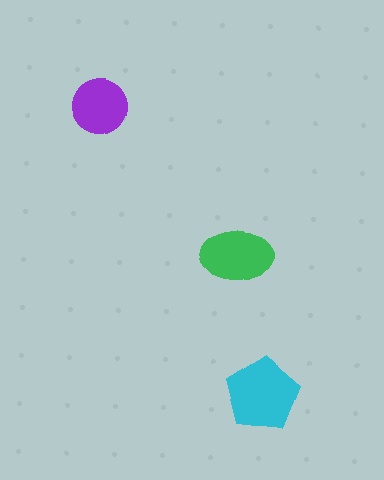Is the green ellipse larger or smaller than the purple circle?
Larger.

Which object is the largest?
The cyan pentagon.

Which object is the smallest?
The purple circle.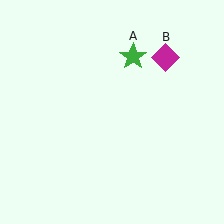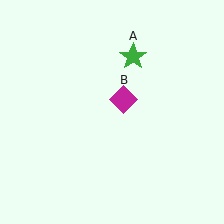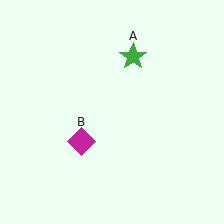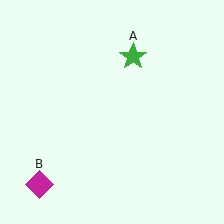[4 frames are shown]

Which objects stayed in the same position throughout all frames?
Green star (object A) remained stationary.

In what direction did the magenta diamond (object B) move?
The magenta diamond (object B) moved down and to the left.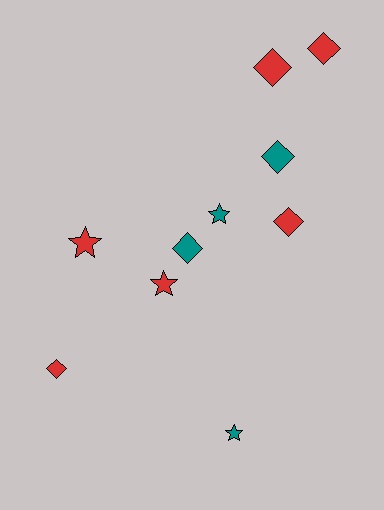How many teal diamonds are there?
There are 2 teal diamonds.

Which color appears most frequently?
Red, with 6 objects.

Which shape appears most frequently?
Diamond, with 6 objects.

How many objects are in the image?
There are 10 objects.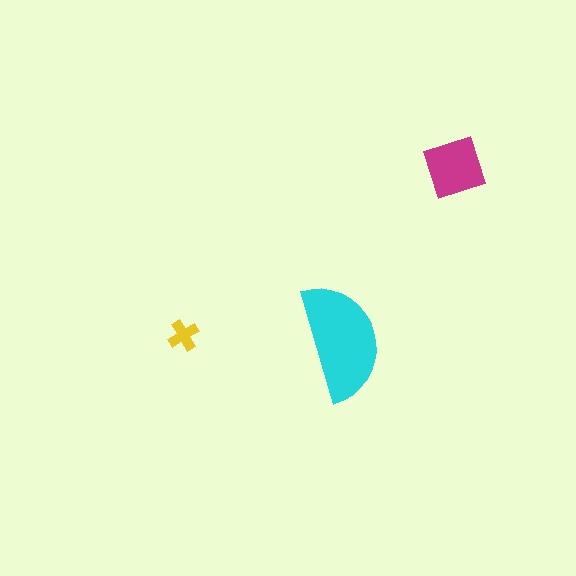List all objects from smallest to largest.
The yellow cross, the magenta diamond, the cyan semicircle.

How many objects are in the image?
There are 3 objects in the image.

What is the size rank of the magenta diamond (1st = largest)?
2nd.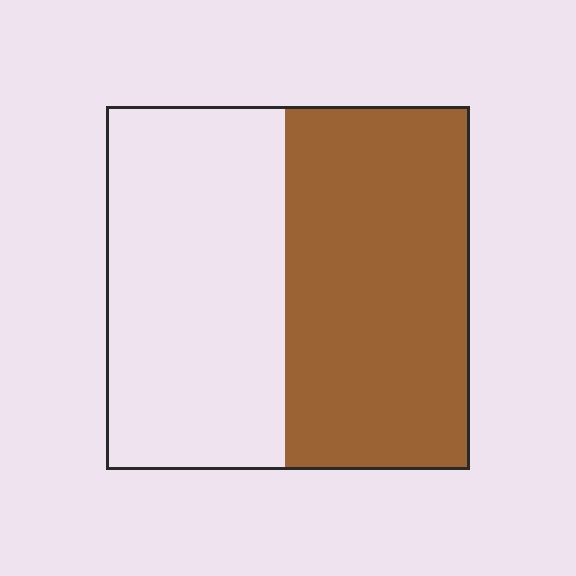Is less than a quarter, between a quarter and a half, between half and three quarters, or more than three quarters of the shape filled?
Between half and three quarters.